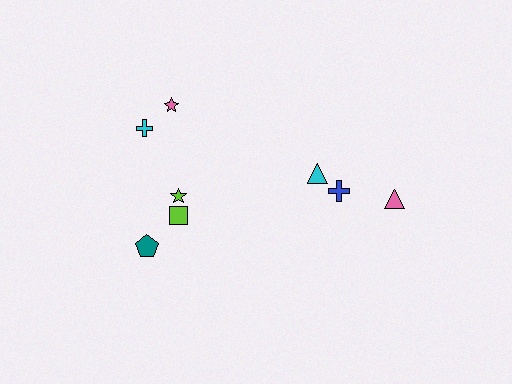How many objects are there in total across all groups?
There are 8 objects.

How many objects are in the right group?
There are 3 objects.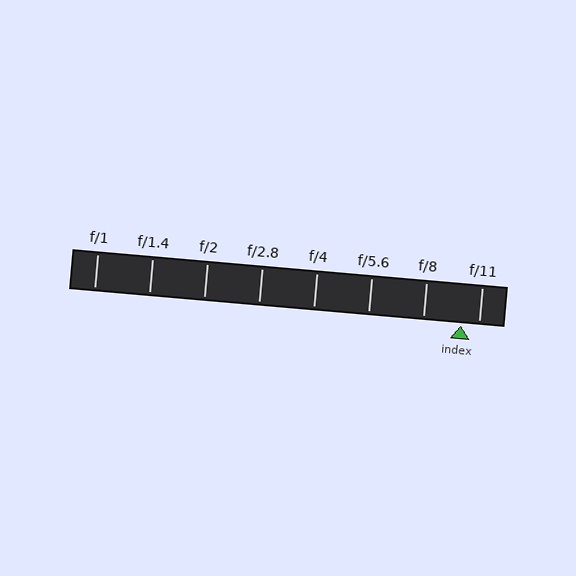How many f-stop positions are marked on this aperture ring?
There are 8 f-stop positions marked.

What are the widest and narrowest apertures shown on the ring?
The widest aperture shown is f/1 and the narrowest is f/11.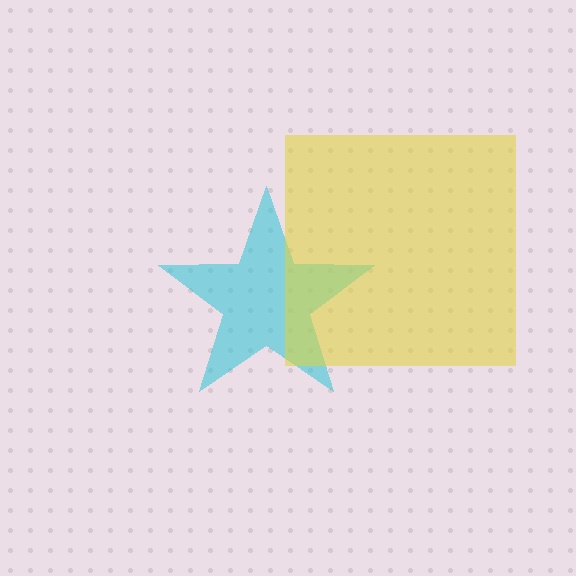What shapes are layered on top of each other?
The layered shapes are: a cyan star, a yellow square.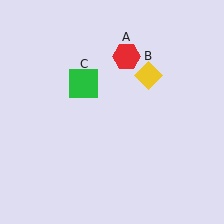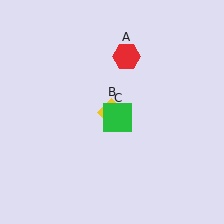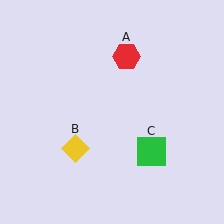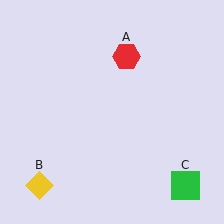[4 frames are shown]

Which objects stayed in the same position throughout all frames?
Red hexagon (object A) remained stationary.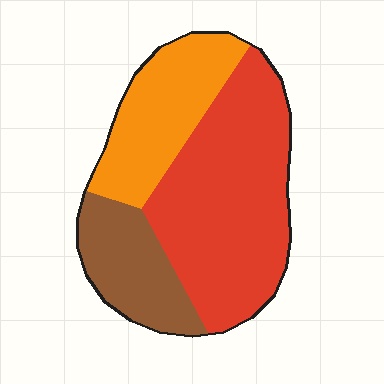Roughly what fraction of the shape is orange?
Orange covers about 25% of the shape.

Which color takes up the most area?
Red, at roughly 55%.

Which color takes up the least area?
Brown, at roughly 20%.